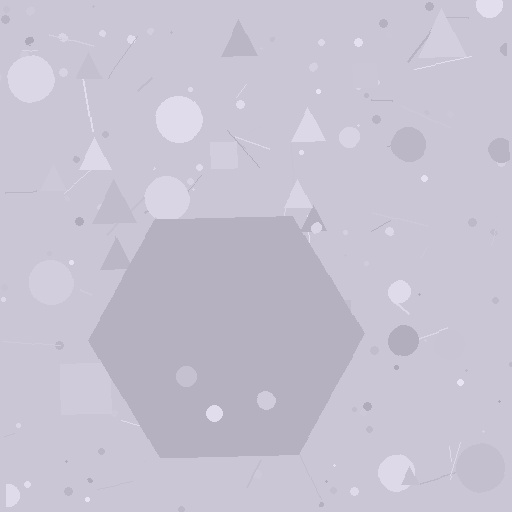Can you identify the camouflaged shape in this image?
The camouflaged shape is a hexagon.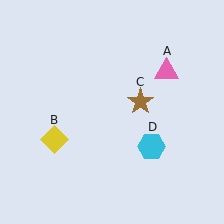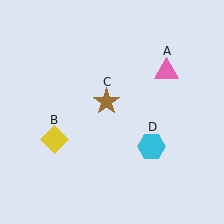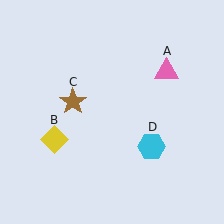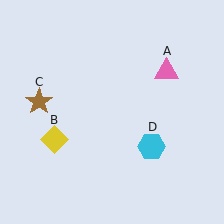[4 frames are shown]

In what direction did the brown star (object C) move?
The brown star (object C) moved left.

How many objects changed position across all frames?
1 object changed position: brown star (object C).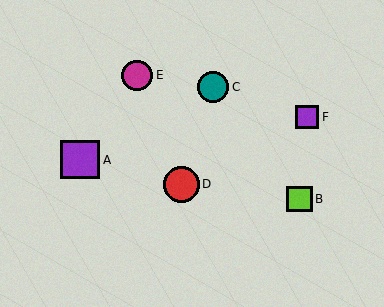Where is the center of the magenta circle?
The center of the magenta circle is at (137, 75).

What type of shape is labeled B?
Shape B is a lime square.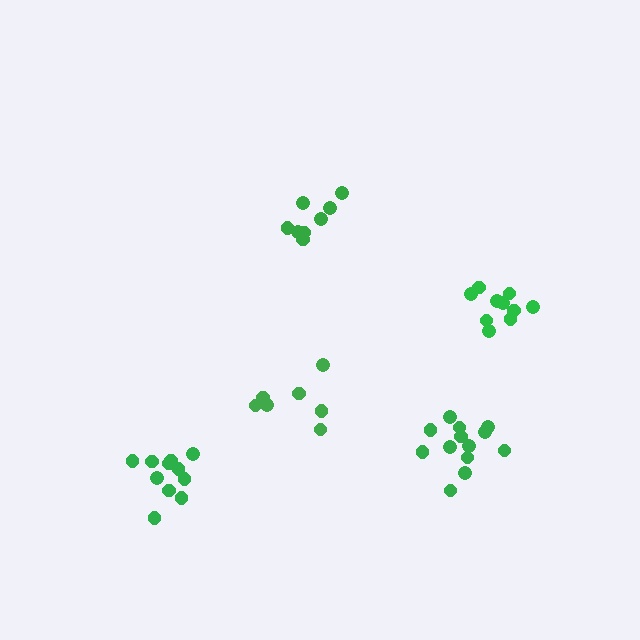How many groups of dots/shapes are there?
There are 5 groups.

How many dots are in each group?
Group 1: 11 dots, Group 2: 9 dots, Group 3: 10 dots, Group 4: 7 dots, Group 5: 13 dots (50 total).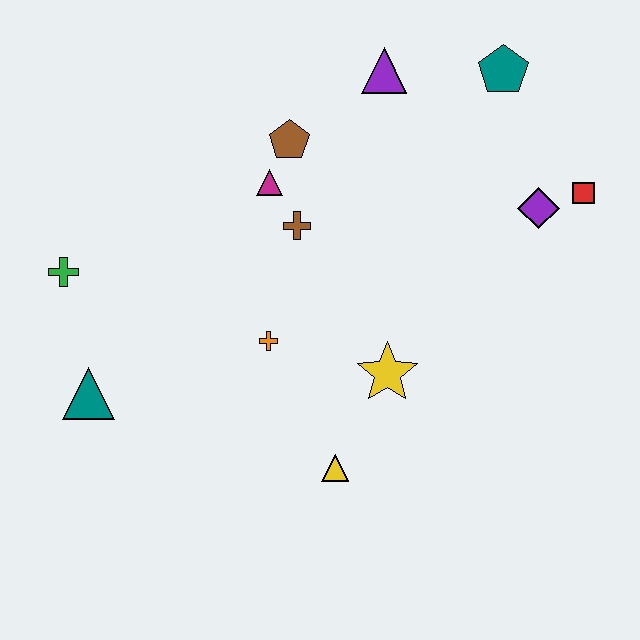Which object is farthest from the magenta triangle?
The red square is farthest from the magenta triangle.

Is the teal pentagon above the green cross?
Yes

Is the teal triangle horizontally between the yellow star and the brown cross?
No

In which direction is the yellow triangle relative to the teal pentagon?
The yellow triangle is below the teal pentagon.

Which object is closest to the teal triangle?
The green cross is closest to the teal triangle.